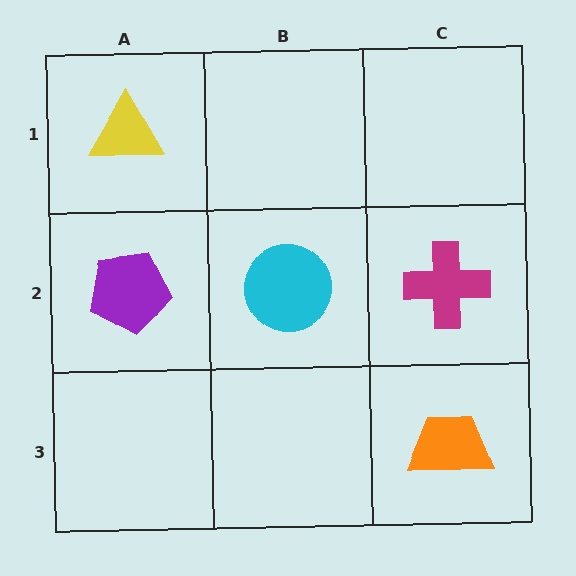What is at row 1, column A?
A yellow triangle.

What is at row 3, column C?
An orange trapezoid.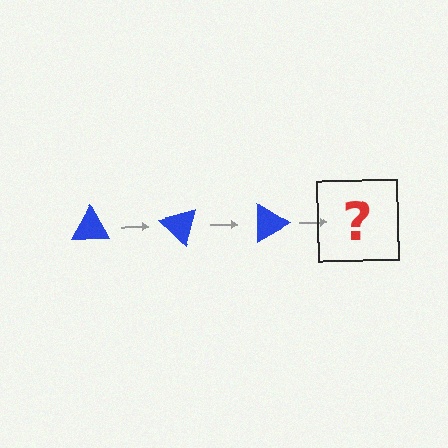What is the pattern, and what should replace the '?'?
The pattern is that the triangle rotates 45 degrees each step. The '?' should be a blue triangle rotated 135 degrees.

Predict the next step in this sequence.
The next step is a blue triangle rotated 135 degrees.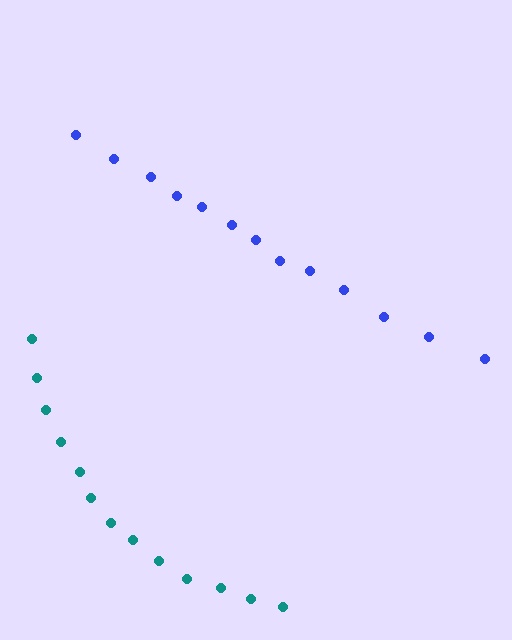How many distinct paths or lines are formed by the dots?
There are 2 distinct paths.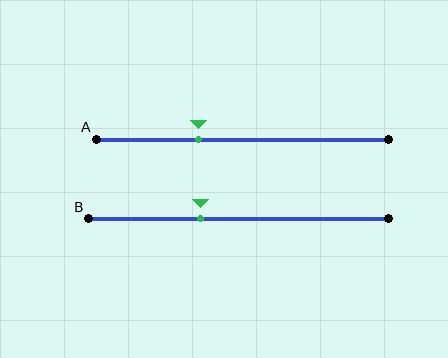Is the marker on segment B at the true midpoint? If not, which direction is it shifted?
No, the marker on segment B is shifted to the left by about 13% of the segment length.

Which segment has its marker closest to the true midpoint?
Segment B has its marker closest to the true midpoint.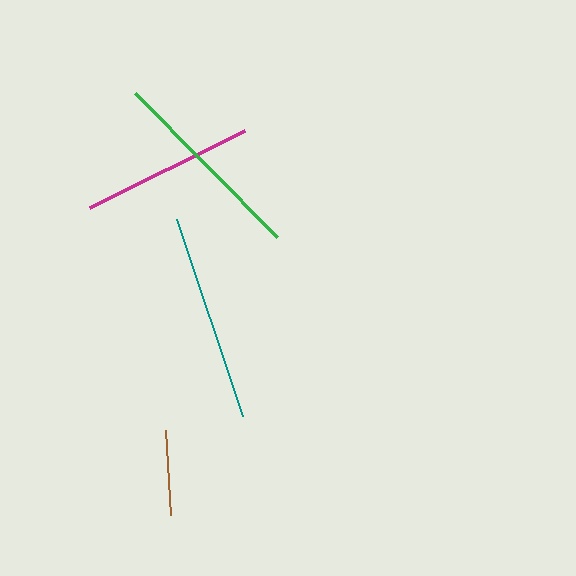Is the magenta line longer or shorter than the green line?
The green line is longer than the magenta line.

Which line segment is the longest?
The teal line is the longest at approximately 208 pixels.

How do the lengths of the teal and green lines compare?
The teal and green lines are approximately the same length.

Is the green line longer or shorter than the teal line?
The teal line is longer than the green line.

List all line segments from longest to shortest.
From longest to shortest: teal, green, magenta, brown.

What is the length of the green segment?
The green segment is approximately 201 pixels long.